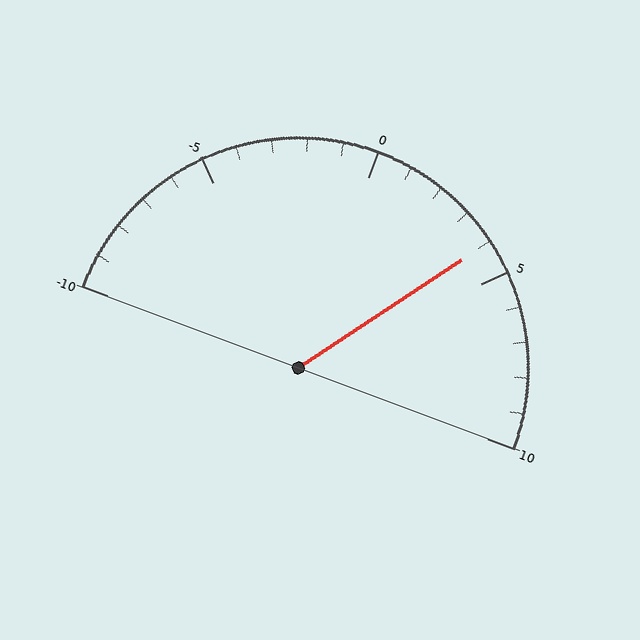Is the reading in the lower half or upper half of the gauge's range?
The reading is in the upper half of the range (-10 to 10).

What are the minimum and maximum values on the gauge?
The gauge ranges from -10 to 10.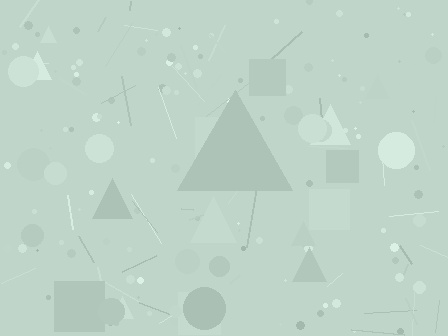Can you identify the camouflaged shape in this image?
The camouflaged shape is a triangle.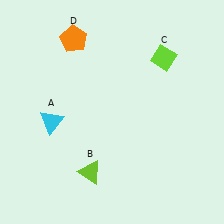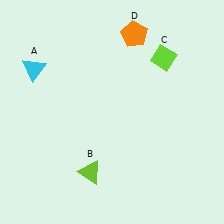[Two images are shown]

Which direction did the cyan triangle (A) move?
The cyan triangle (A) moved up.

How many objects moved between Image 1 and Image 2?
2 objects moved between the two images.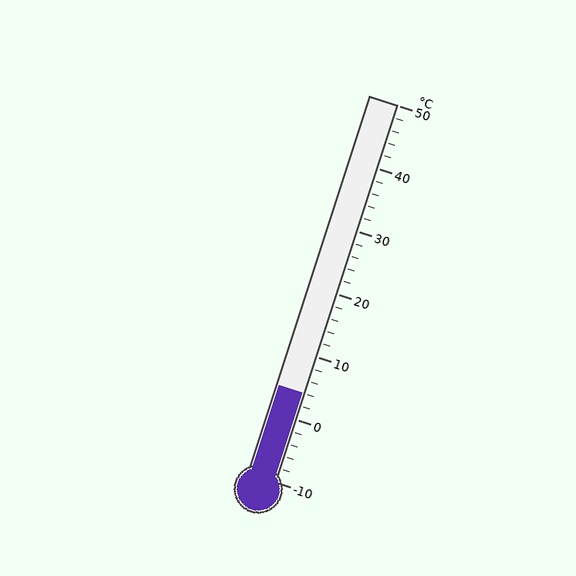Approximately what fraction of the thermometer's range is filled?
The thermometer is filled to approximately 25% of its range.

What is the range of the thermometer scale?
The thermometer scale ranges from -10°C to 50°C.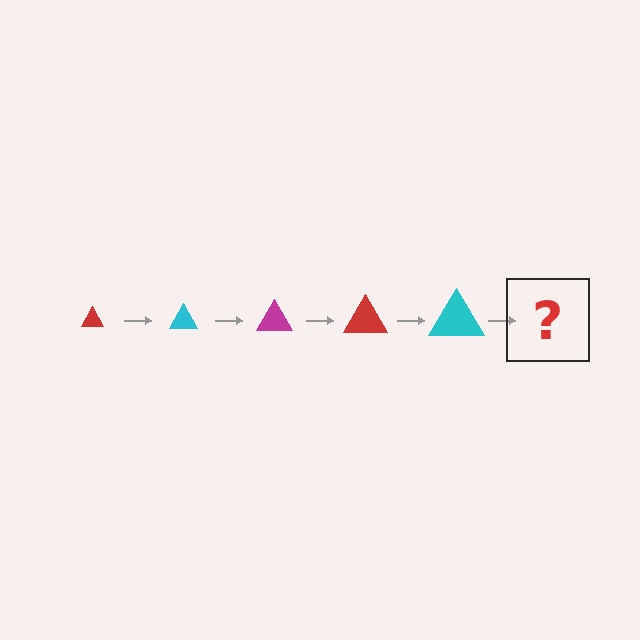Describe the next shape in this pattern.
It should be a magenta triangle, larger than the previous one.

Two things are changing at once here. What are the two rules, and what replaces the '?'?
The two rules are that the triangle grows larger each step and the color cycles through red, cyan, and magenta. The '?' should be a magenta triangle, larger than the previous one.